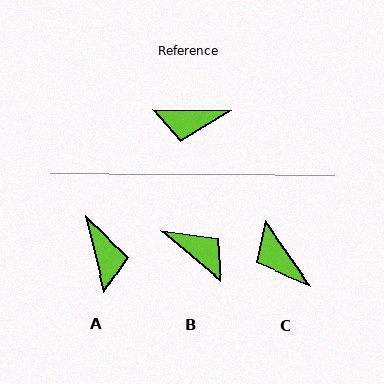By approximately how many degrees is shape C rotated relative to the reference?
Approximately 54 degrees clockwise.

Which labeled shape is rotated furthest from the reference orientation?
B, about 141 degrees away.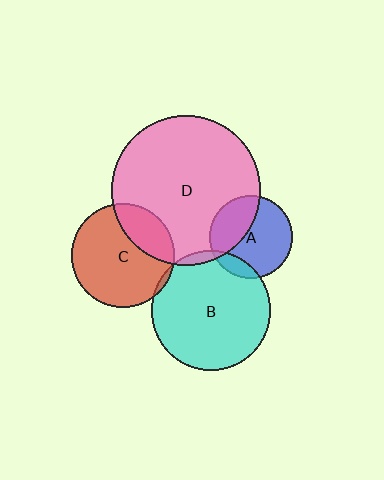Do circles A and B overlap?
Yes.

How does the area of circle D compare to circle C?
Approximately 2.1 times.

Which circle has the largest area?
Circle D (pink).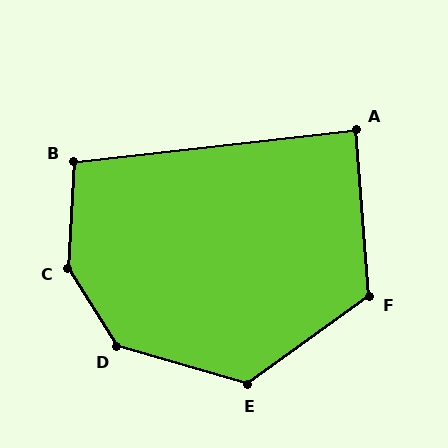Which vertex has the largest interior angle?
C, at approximately 144 degrees.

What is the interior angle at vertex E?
Approximately 128 degrees (obtuse).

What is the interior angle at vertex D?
Approximately 139 degrees (obtuse).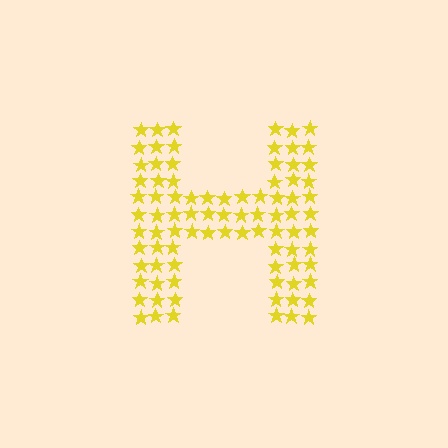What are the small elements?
The small elements are stars.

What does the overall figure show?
The overall figure shows the letter H.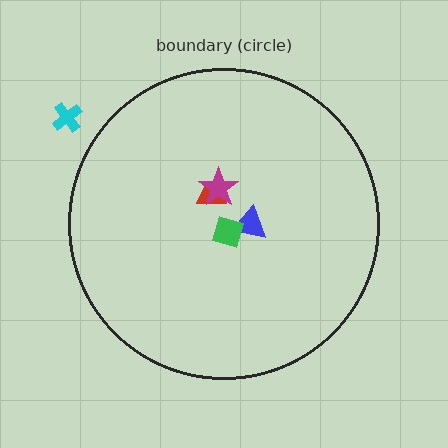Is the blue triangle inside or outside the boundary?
Inside.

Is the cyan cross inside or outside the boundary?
Outside.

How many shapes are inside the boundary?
4 inside, 1 outside.